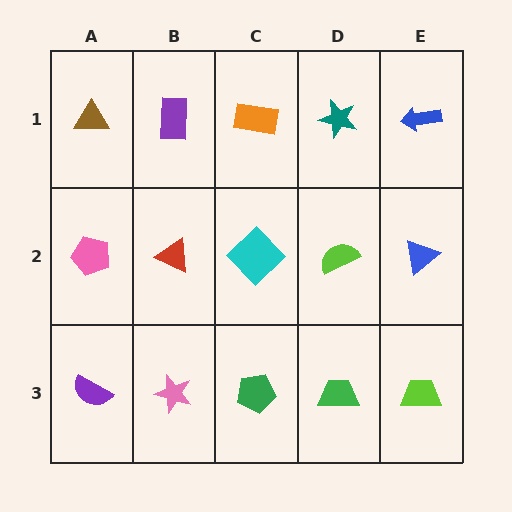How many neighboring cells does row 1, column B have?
3.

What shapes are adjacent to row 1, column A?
A pink pentagon (row 2, column A), a purple rectangle (row 1, column B).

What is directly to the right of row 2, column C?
A lime semicircle.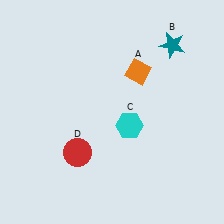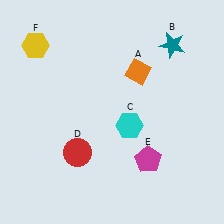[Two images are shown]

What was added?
A magenta pentagon (E), a yellow hexagon (F) were added in Image 2.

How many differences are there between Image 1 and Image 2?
There are 2 differences between the two images.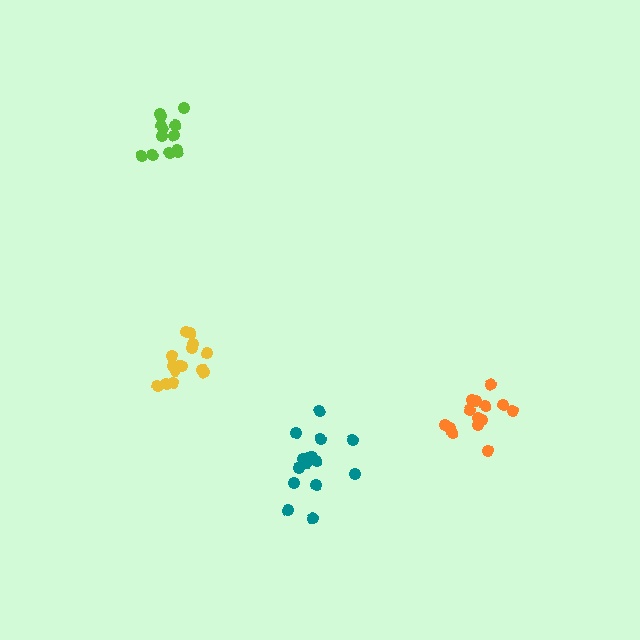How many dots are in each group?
Group 1: 15 dots, Group 2: 17 dots, Group 3: 13 dots, Group 4: 14 dots (59 total).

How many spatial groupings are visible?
There are 4 spatial groupings.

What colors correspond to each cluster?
The clusters are colored: yellow, teal, lime, orange.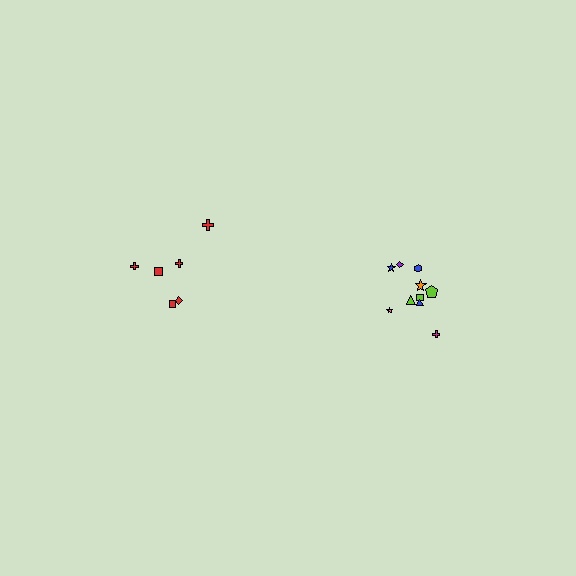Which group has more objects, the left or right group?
The right group.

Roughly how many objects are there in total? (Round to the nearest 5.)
Roughly 15 objects in total.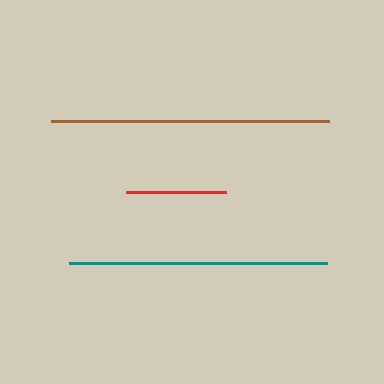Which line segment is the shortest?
The red line is the shortest at approximately 100 pixels.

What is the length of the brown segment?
The brown segment is approximately 278 pixels long.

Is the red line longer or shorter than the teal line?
The teal line is longer than the red line.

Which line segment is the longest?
The brown line is the longest at approximately 278 pixels.